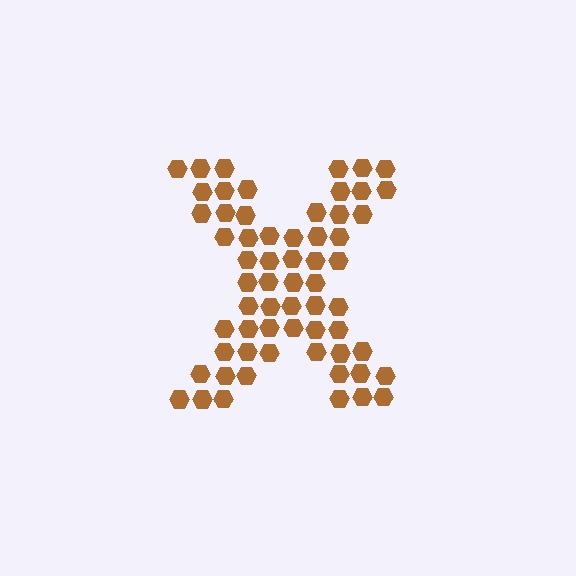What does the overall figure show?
The overall figure shows the letter X.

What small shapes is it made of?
It is made of small hexagons.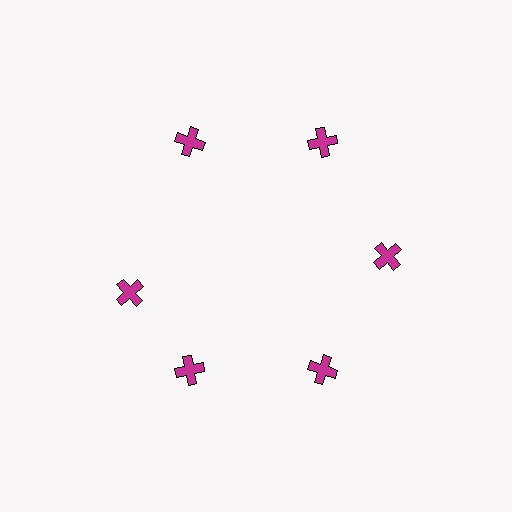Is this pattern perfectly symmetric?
No. The 6 magenta crosses are arranged in a ring, but one element near the 9 o'clock position is rotated out of alignment along the ring, breaking the 6-fold rotational symmetry.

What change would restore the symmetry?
The symmetry would be restored by rotating it back into even spacing with its neighbors so that all 6 crosses sit at equal angles and equal distance from the center.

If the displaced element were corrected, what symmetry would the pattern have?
It would have 6-fold rotational symmetry — the pattern would map onto itself every 60 degrees.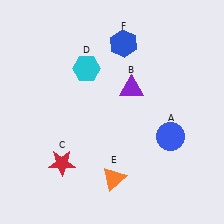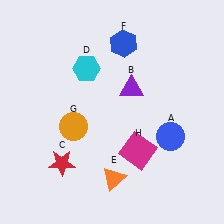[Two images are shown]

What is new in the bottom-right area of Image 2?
A magenta square (H) was added in the bottom-right area of Image 2.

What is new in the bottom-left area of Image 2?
An orange circle (G) was added in the bottom-left area of Image 2.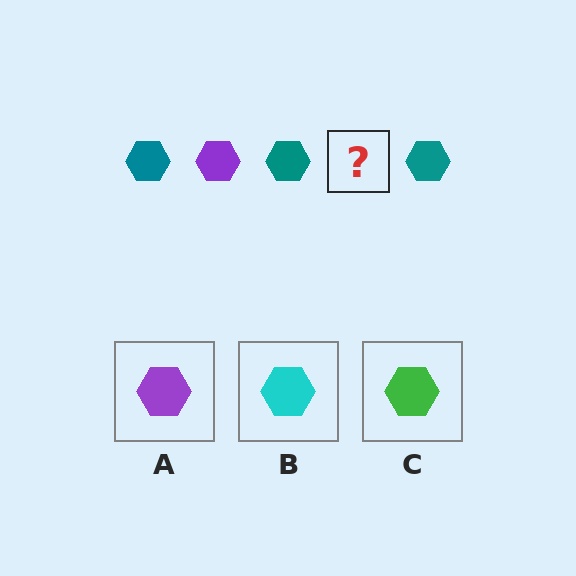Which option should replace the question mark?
Option A.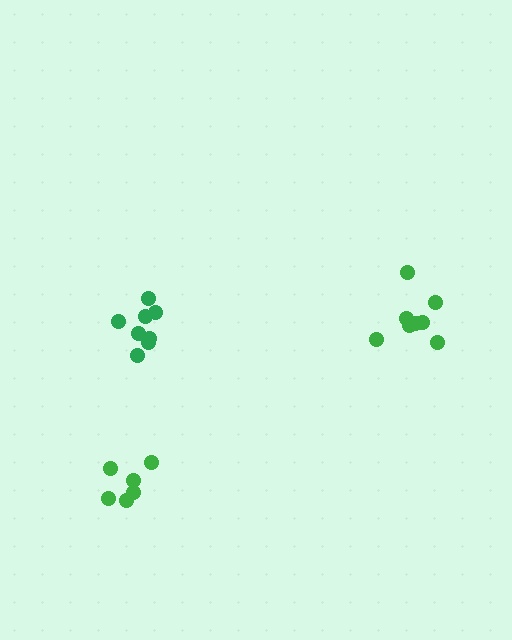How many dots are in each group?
Group 1: 8 dots, Group 2: 6 dots, Group 3: 8 dots (22 total).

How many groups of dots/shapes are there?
There are 3 groups.